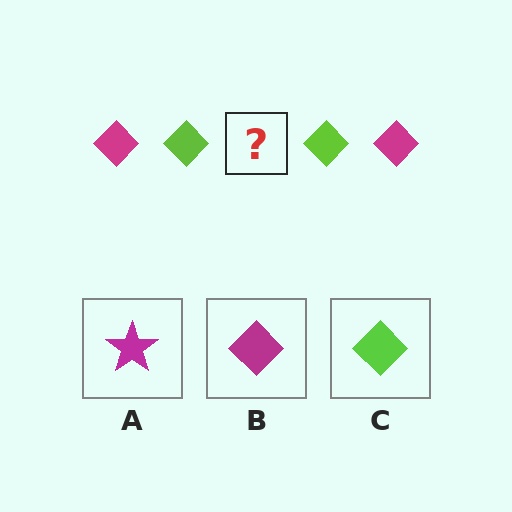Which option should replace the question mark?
Option B.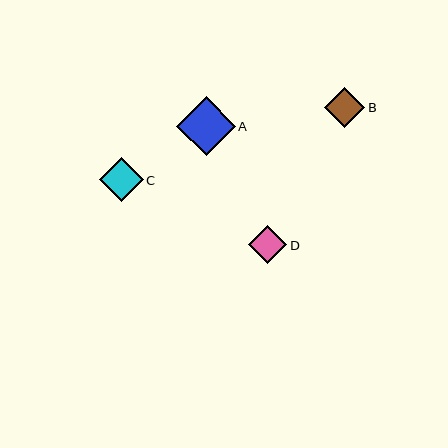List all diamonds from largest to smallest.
From largest to smallest: A, C, B, D.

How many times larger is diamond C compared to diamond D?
Diamond C is approximately 1.1 times the size of diamond D.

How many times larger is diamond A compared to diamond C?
Diamond A is approximately 1.3 times the size of diamond C.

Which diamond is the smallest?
Diamond D is the smallest with a size of approximately 39 pixels.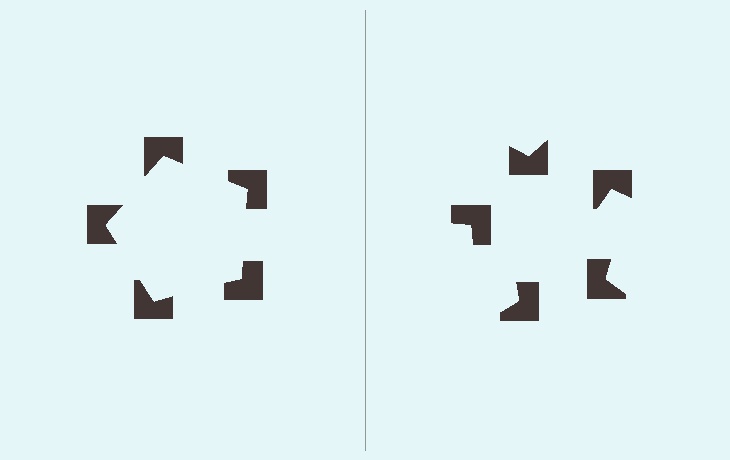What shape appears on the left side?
An illusory pentagon.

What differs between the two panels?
The notched squares are positioned identically on both sides; only the wedge orientations differ. On the left they align to a pentagon; on the right they are misaligned.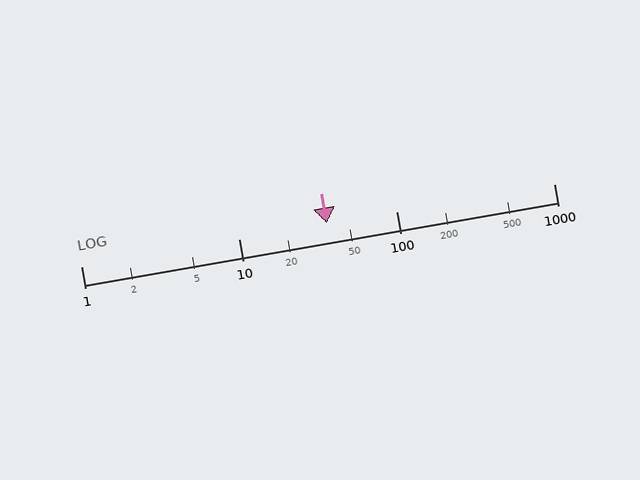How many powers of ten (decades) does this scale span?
The scale spans 3 decades, from 1 to 1000.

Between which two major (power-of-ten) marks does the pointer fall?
The pointer is between 10 and 100.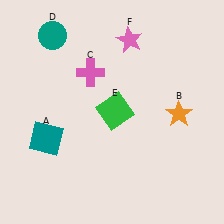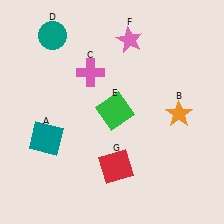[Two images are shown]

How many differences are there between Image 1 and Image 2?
There is 1 difference between the two images.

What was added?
A red square (G) was added in Image 2.